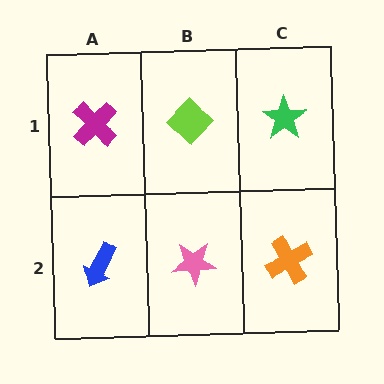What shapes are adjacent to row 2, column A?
A magenta cross (row 1, column A), a pink star (row 2, column B).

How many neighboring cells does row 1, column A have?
2.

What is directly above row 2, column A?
A magenta cross.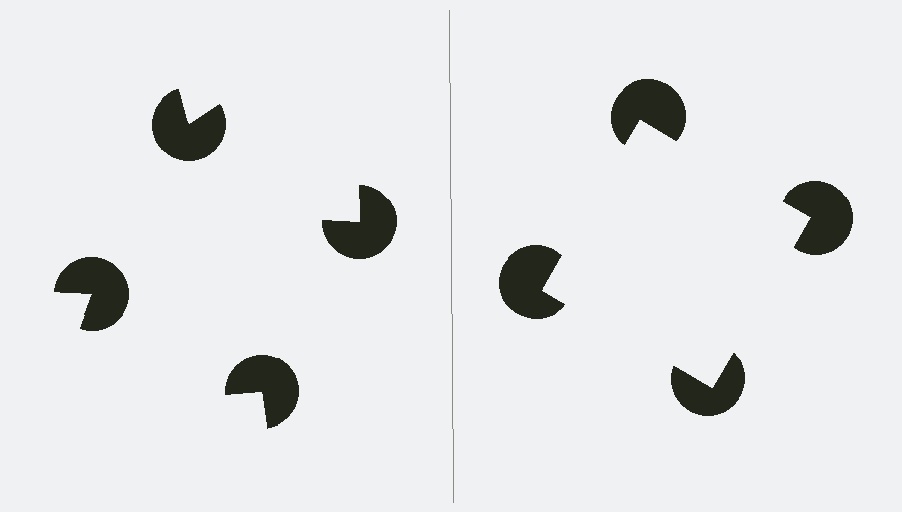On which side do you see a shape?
An illusory square appears on the right side. On the left side the wedge cuts are rotated, so no coherent shape forms.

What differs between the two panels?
The pac-man discs are positioned identically on both sides; only the wedge orientations differ. On the right they align to a square; on the left they are misaligned.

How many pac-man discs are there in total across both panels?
8 — 4 on each side.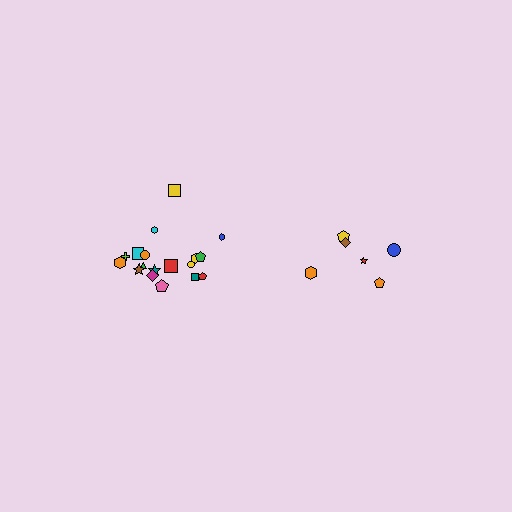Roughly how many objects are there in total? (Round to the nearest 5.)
Roughly 25 objects in total.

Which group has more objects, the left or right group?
The left group.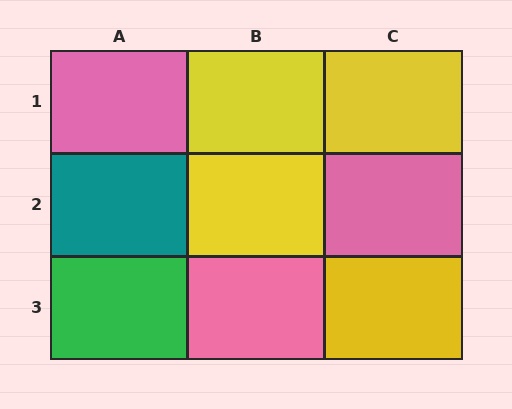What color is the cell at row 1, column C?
Yellow.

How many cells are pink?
3 cells are pink.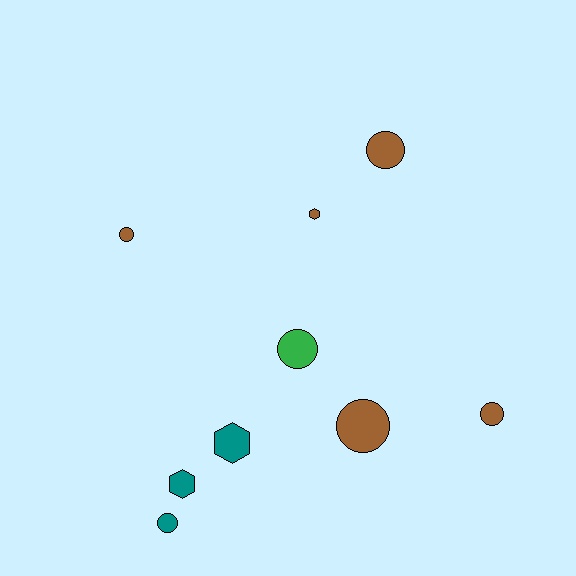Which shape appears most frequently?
Circle, with 6 objects.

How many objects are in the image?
There are 9 objects.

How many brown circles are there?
There are 4 brown circles.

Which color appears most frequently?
Brown, with 5 objects.